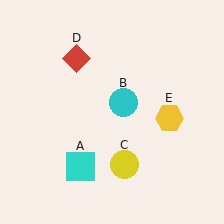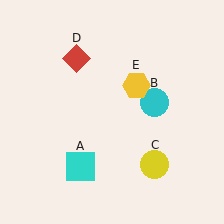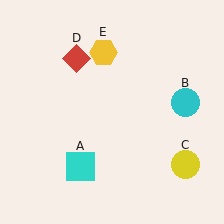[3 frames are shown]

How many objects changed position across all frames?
3 objects changed position: cyan circle (object B), yellow circle (object C), yellow hexagon (object E).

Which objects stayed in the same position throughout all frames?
Cyan square (object A) and red diamond (object D) remained stationary.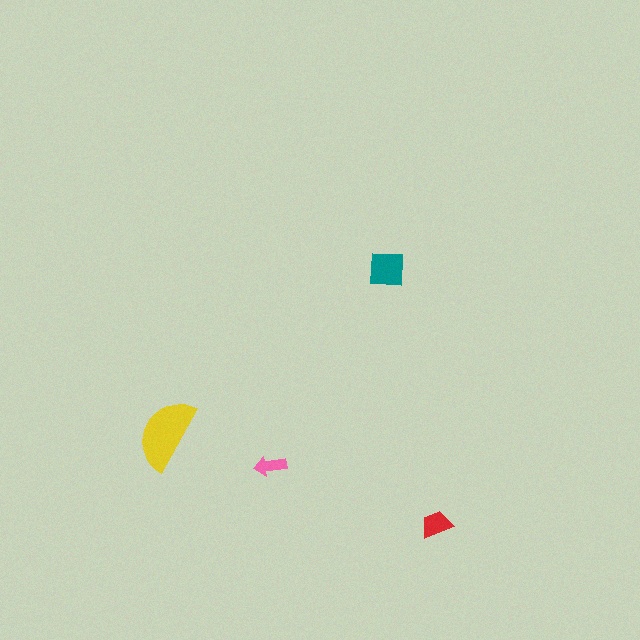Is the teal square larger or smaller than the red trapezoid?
Larger.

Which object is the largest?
The yellow semicircle.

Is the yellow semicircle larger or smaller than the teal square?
Larger.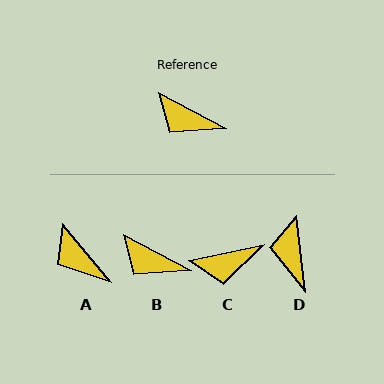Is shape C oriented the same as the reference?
No, it is off by about 40 degrees.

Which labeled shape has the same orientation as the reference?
B.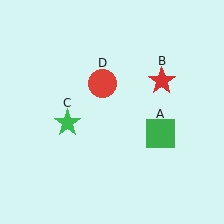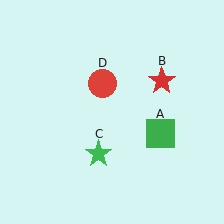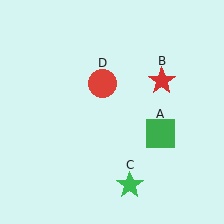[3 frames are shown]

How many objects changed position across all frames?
1 object changed position: green star (object C).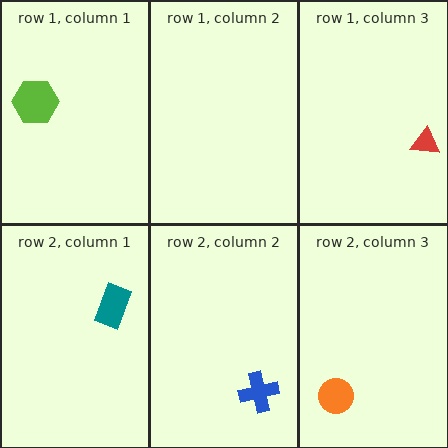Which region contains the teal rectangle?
The row 2, column 1 region.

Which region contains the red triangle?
The row 1, column 3 region.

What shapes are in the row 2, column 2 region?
The blue cross.